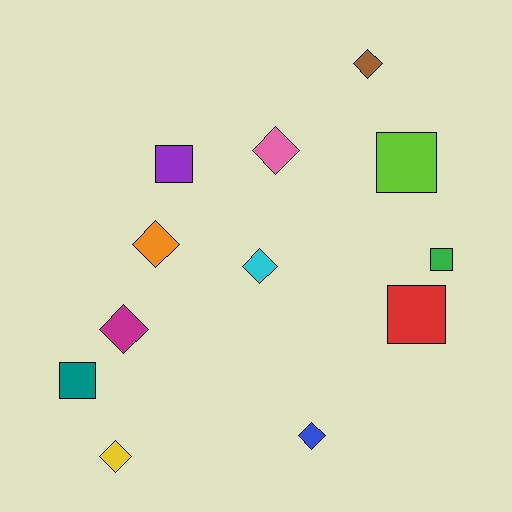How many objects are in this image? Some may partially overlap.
There are 12 objects.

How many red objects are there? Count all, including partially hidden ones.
There is 1 red object.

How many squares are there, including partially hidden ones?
There are 5 squares.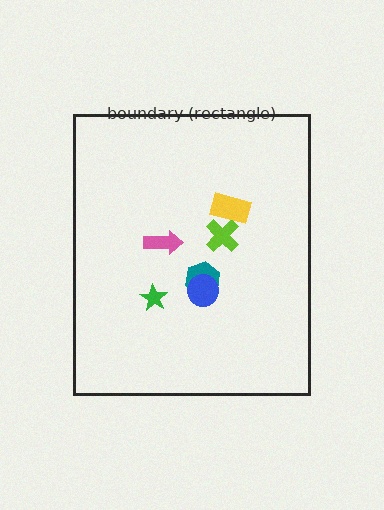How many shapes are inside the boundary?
6 inside, 0 outside.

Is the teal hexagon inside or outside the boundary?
Inside.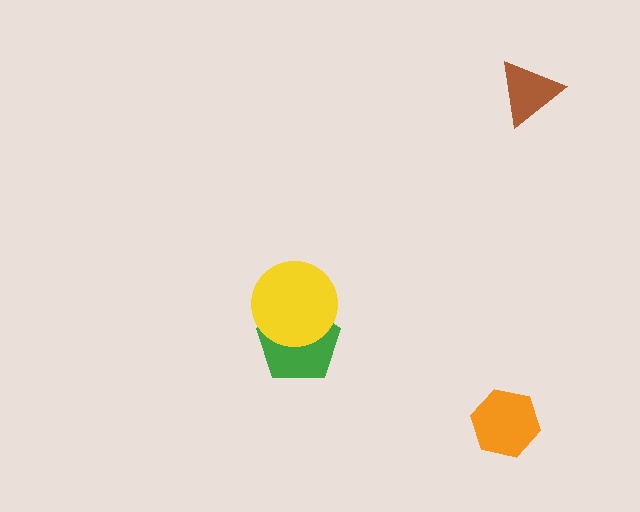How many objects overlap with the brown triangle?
0 objects overlap with the brown triangle.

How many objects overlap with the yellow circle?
1 object overlaps with the yellow circle.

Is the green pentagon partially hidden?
Yes, it is partially covered by another shape.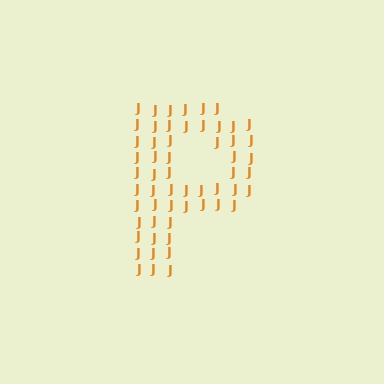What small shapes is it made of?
It is made of small letter J's.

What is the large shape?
The large shape is the letter P.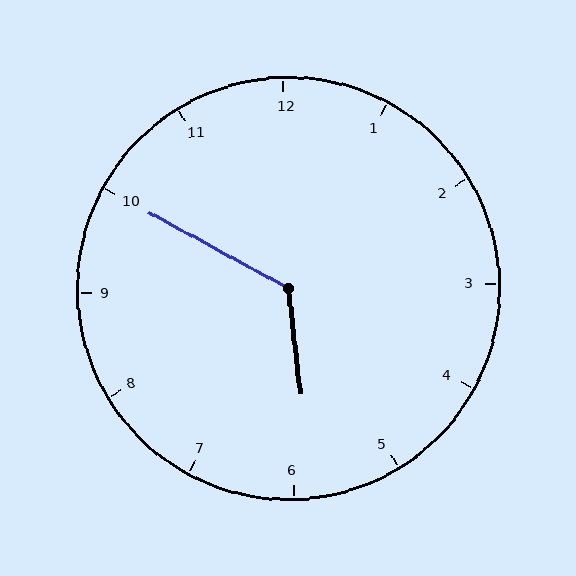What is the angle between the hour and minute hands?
Approximately 125 degrees.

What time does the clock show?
5:50.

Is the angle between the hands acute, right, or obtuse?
It is obtuse.